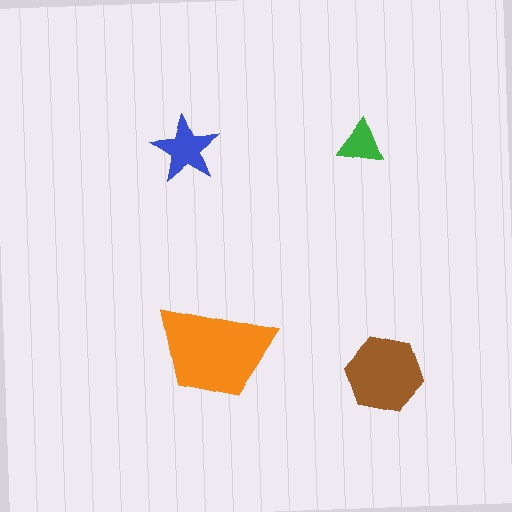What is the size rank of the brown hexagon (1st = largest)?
2nd.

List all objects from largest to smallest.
The orange trapezoid, the brown hexagon, the blue star, the green triangle.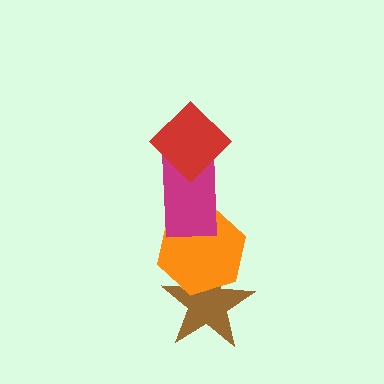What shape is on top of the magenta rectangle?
The red diamond is on top of the magenta rectangle.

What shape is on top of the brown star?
The orange hexagon is on top of the brown star.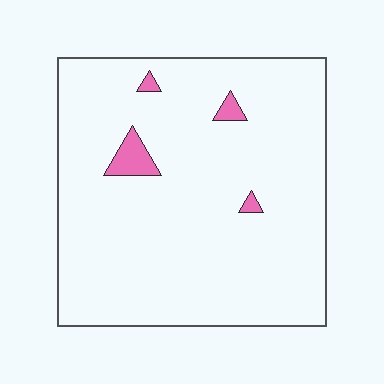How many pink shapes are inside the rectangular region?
4.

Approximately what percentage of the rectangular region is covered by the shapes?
Approximately 5%.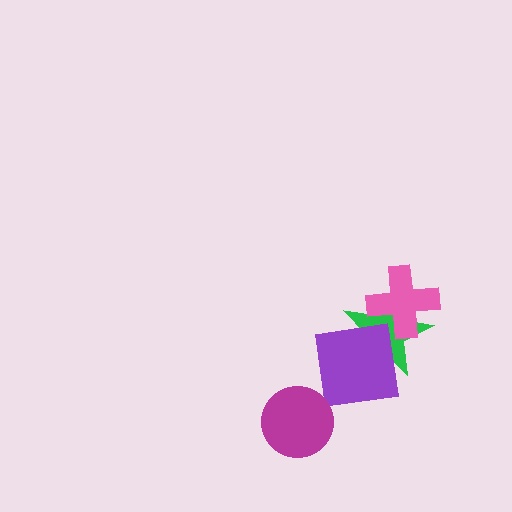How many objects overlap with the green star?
2 objects overlap with the green star.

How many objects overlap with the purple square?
1 object overlaps with the purple square.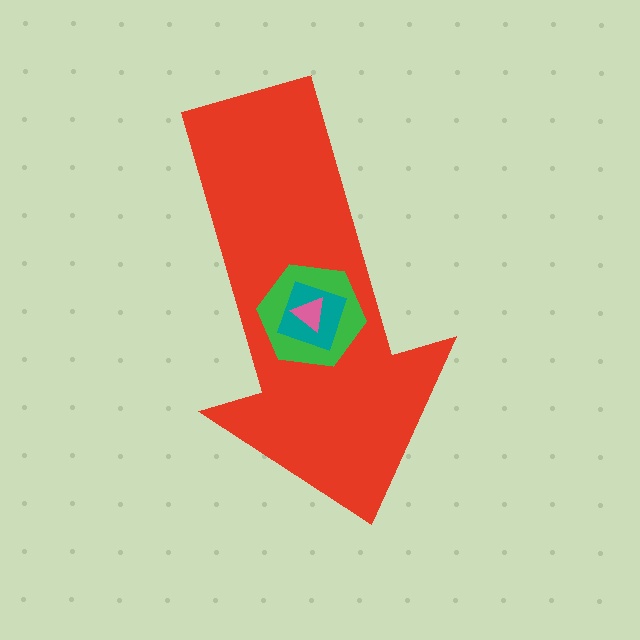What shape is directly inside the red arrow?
The green hexagon.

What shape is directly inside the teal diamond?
The pink triangle.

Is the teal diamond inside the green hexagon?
Yes.